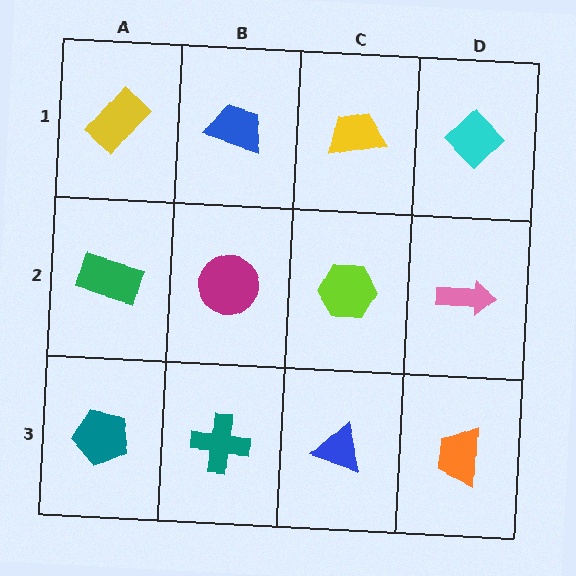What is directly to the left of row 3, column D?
A blue triangle.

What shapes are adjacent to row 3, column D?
A pink arrow (row 2, column D), a blue triangle (row 3, column C).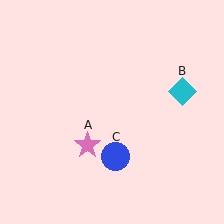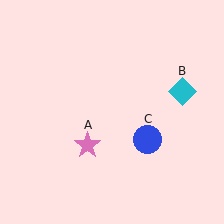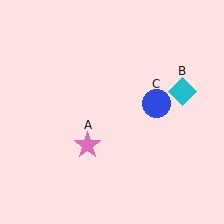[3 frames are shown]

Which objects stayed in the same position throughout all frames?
Pink star (object A) and cyan diamond (object B) remained stationary.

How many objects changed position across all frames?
1 object changed position: blue circle (object C).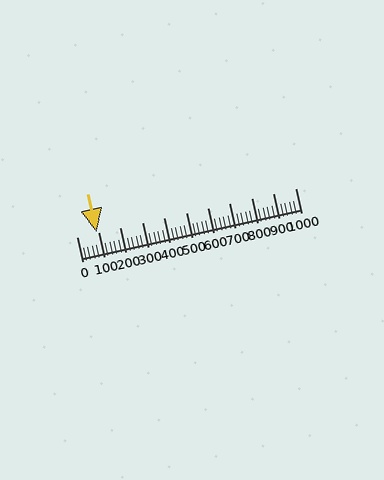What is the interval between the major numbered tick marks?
The major tick marks are spaced 100 units apart.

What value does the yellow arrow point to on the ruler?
The yellow arrow points to approximately 89.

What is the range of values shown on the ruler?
The ruler shows values from 0 to 1000.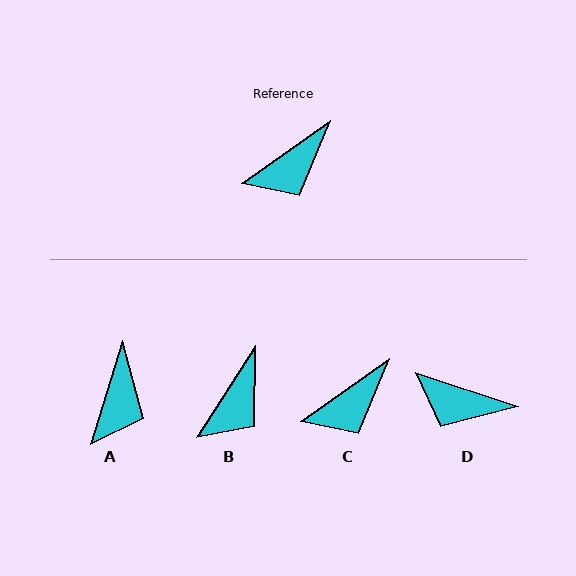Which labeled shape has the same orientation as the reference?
C.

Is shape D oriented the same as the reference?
No, it is off by about 53 degrees.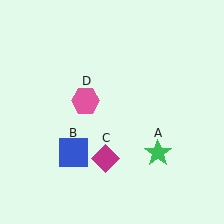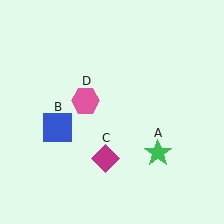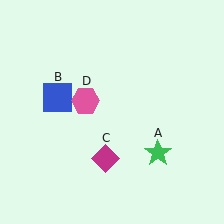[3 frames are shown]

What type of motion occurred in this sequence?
The blue square (object B) rotated clockwise around the center of the scene.